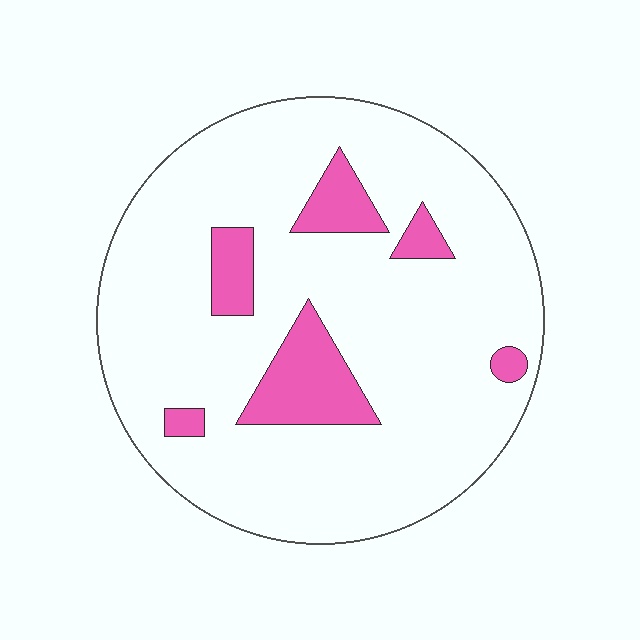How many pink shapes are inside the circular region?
6.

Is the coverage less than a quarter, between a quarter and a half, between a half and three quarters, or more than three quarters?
Less than a quarter.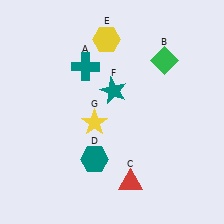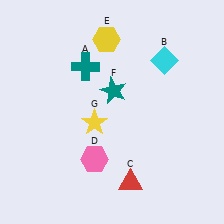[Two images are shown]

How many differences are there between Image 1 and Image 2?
There are 2 differences between the two images.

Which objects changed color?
B changed from green to cyan. D changed from teal to pink.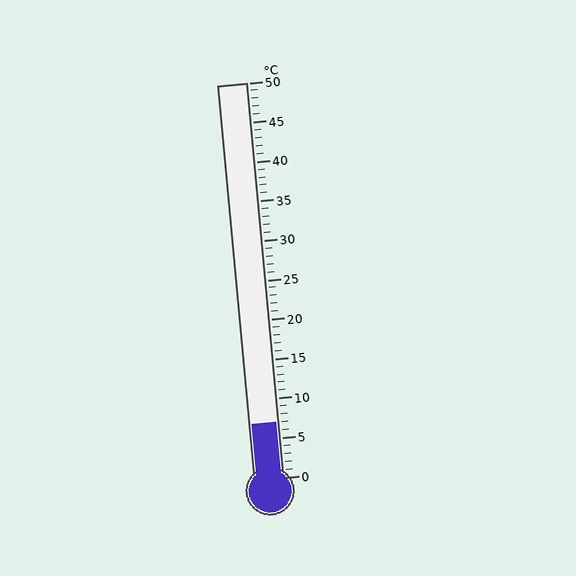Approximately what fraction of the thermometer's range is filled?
The thermometer is filled to approximately 15% of its range.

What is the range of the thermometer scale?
The thermometer scale ranges from 0°C to 50°C.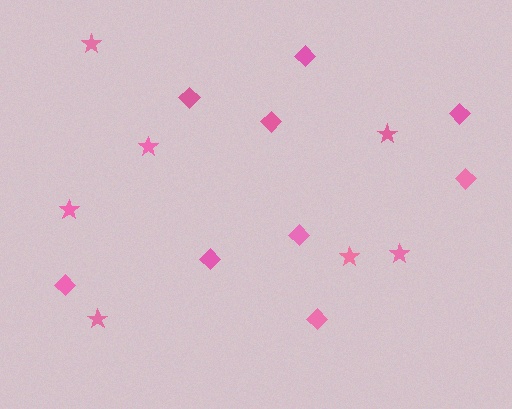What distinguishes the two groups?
There are 2 groups: one group of stars (7) and one group of diamonds (9).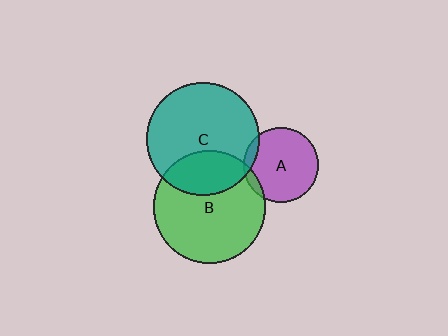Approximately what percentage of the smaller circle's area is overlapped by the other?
Approximately 30%.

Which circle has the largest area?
Circle C (teal).